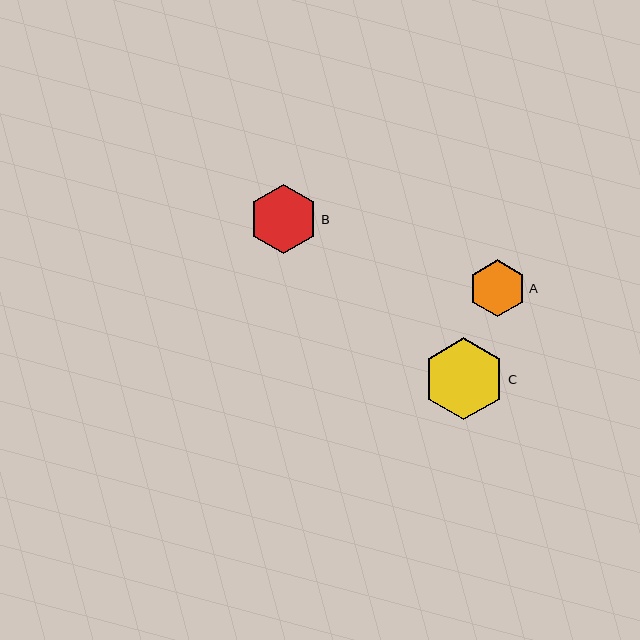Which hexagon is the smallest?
Hexagon A is the smallest with a size of approximately 57 pixels.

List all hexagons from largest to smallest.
From largest to smallest: C, B, A.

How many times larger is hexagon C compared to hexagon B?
Hexagon C is approximately 1.2 times the size of hexagon B.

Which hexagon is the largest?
Hexagon C is the largest with a size of approximately 82 pixels.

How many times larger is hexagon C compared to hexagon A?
Hexagon C is approximately 1.4 times the size of hexagon A.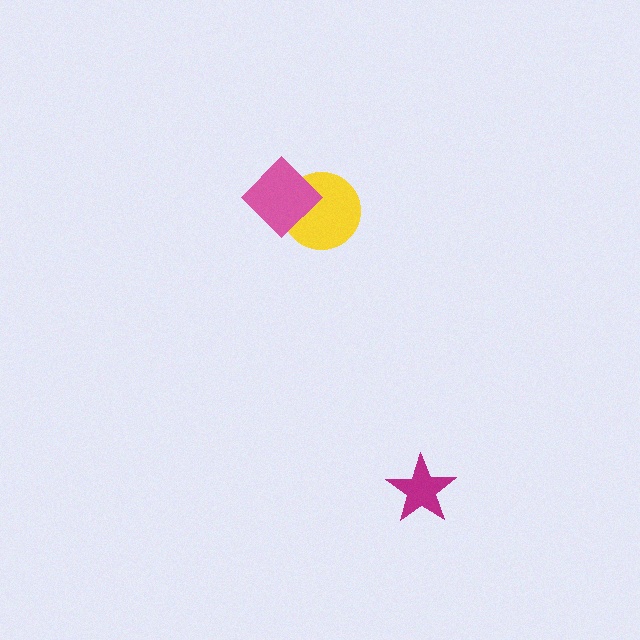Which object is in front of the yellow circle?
The pink diamond is in front of the yellow circle.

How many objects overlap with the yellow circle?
1 object overlaps with the yellow circle.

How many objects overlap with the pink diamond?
1 object overlaps with the pink diamond.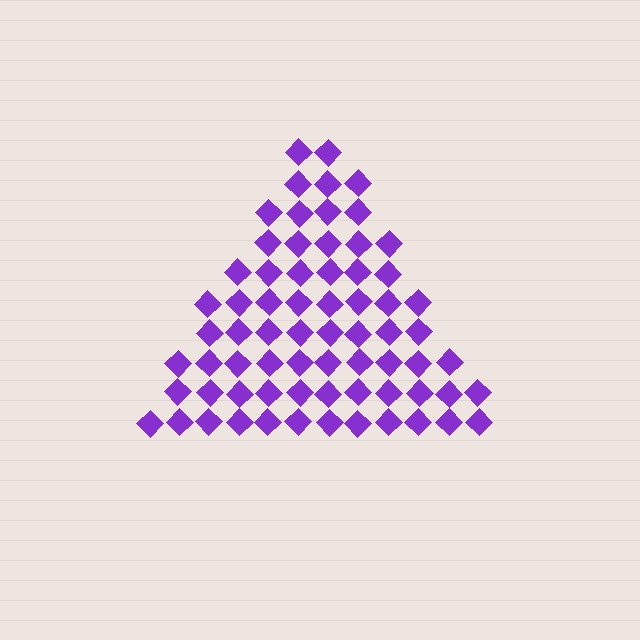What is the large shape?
The large shape is a triangle.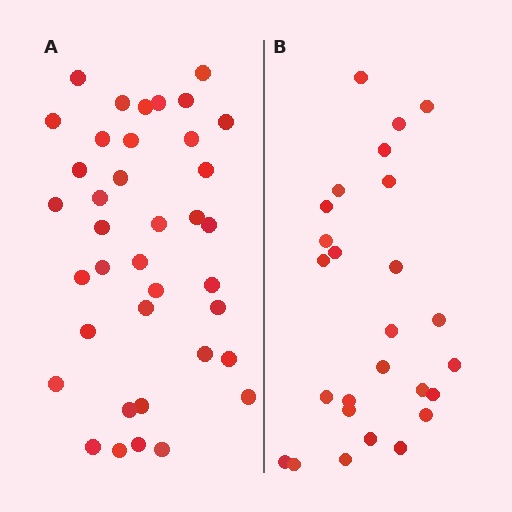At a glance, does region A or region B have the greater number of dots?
Region A (the left region) has more dots.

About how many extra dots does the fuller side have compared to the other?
Region A has roughly 12 or so more dots than region B.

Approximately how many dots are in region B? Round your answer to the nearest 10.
About 30 dots. (The exact count is 26, which rounds to 30.)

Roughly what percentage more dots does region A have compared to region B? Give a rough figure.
About 45% more.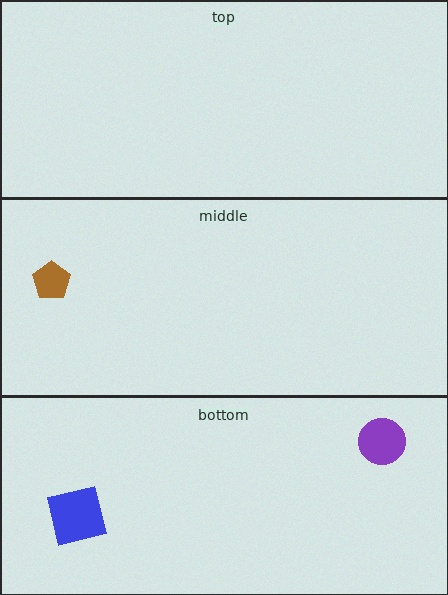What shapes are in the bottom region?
The blue square, the purple circle.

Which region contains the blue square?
The bottom region.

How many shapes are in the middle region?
1.